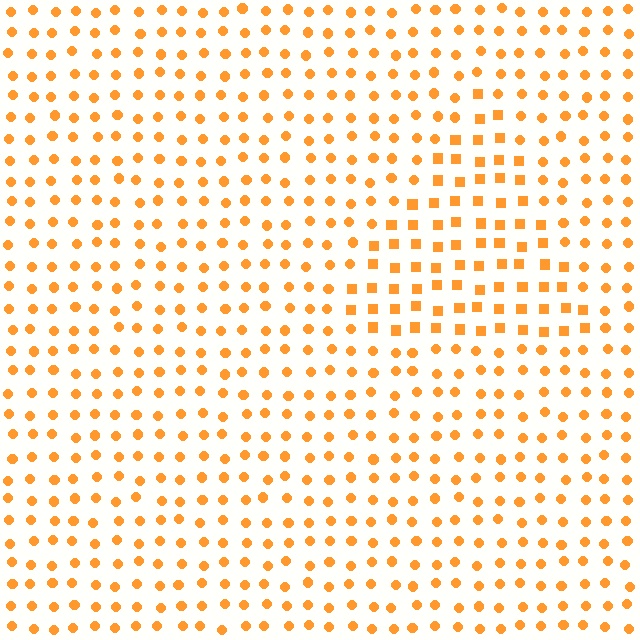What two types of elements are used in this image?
The image uses squares inside the triangle region and circles outside it.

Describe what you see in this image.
The image is filled with small orange elements arranged in a uniform grid. A triangle-shaped region contains squares, while the surrounding area contains circles. The boundary is defined purely by the change in element shape.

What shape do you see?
I see a triangle.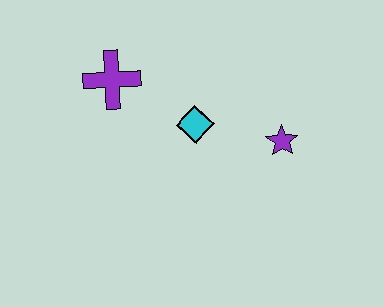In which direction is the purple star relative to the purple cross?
The purple star is to the right of the purple cross.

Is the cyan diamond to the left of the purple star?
Yes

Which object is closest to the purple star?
The cyan diamond is closest to the purple star.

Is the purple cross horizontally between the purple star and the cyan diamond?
No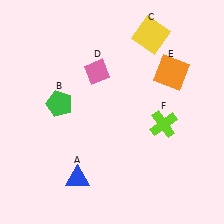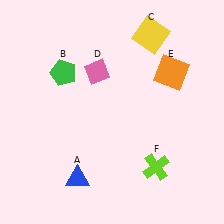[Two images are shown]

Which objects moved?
The objects that moved are: the green pentagon (B), the lime cross (F).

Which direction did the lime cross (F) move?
The lime cross (F) moved down.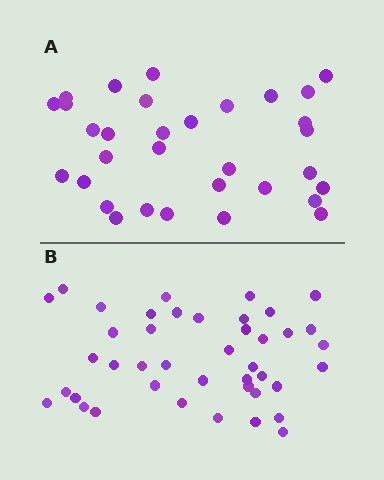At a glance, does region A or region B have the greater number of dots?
Region B (the bottom region) has more dots.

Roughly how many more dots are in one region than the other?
Region B has roughly 10 or so more dots than region A.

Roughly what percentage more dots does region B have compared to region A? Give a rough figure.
About 30% more.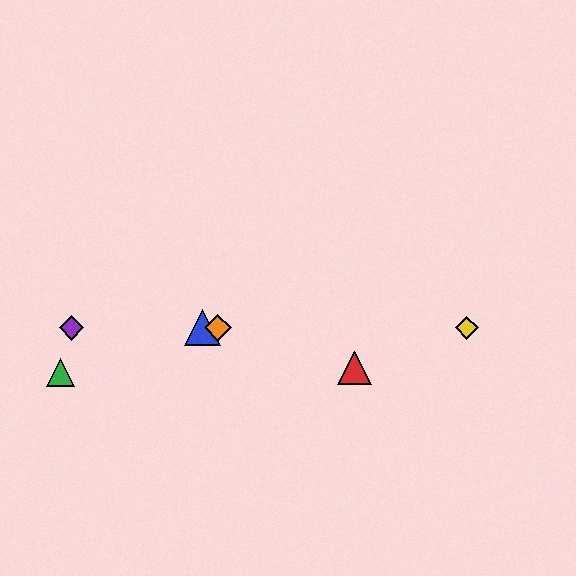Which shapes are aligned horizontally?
The blue triangle, the yellow diamond, the purple diamond, the orange diamond are aligned horizontally.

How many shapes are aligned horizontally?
4 shapes (the blue triangle, the yellow diamond, the purple diamond, the orange diamond) are aligned horizontally.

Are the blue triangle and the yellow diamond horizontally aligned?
Yes, both are at y≈328.